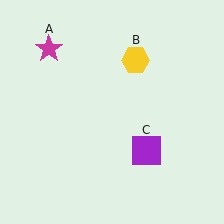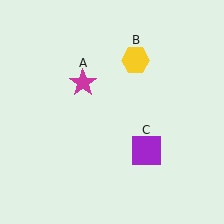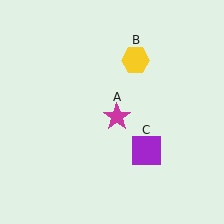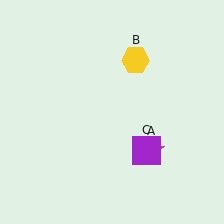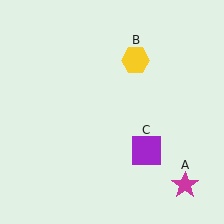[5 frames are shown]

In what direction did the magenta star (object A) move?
The magenta star (object A) moved down and to the right.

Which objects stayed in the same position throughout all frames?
Yellow hexagon (object B) and purple square (object C) remained stationary.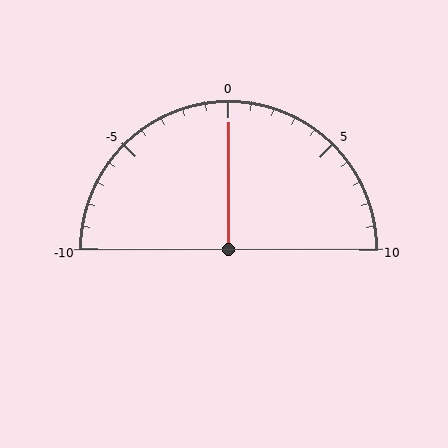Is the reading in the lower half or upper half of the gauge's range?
The reading is in the upper half of the range (-10 to 10).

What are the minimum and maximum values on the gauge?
The gauge ranges from -10 to 10.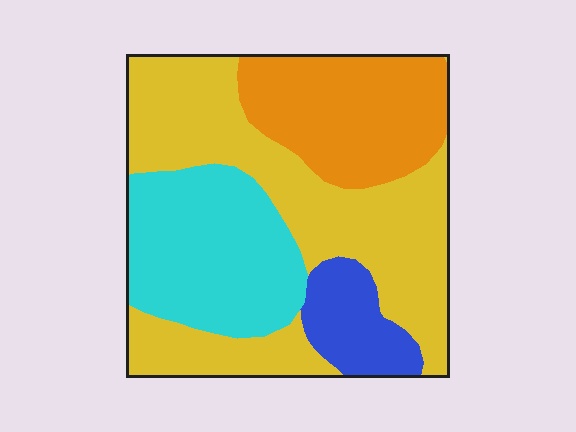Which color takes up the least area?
Blue, at roughly 10%.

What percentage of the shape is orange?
Orange takes up about one fifth (1/5) of the shape.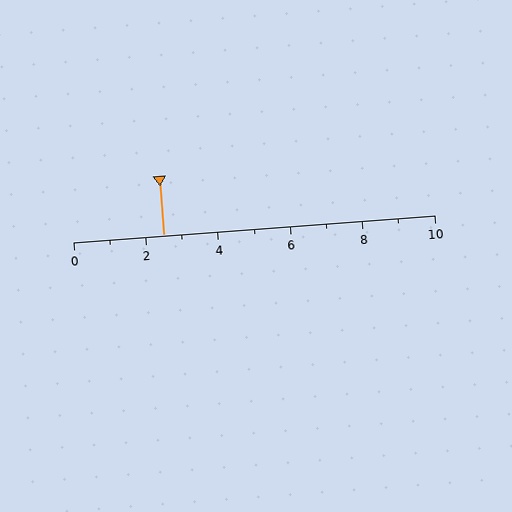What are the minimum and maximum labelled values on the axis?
The axis runs from 0 to 10.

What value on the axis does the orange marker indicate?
The marker indicates approximately 2.5.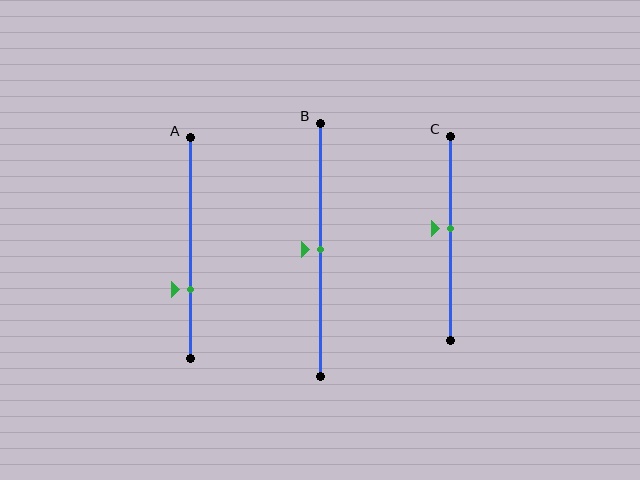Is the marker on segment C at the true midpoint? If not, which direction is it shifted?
No, the marker on segment C is shifted upward by about 5% of the segment length.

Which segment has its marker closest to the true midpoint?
Segment B has its marker closest to the true midpoint.